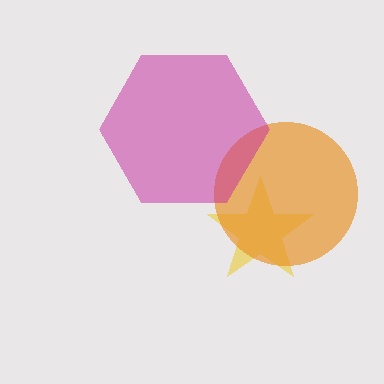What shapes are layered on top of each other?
The layered shapes are: a yellow star, an orange circle, a magenta hexagon.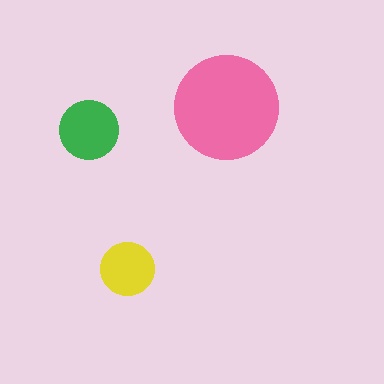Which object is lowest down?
The yellow circle is bottommost.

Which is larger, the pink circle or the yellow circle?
The pink one.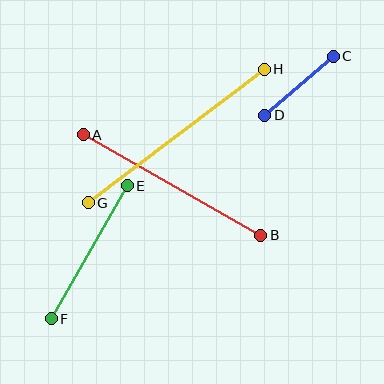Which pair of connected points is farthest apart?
Points G and H are farthest apart.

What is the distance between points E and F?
The distance is approximately 153 pixels.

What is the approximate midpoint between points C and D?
The midpoint is at approximately (299, 86) pixels.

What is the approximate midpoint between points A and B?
The midpoint is at approximately (172, 185) pixels.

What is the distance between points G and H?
The distance is approximately 221 pixels.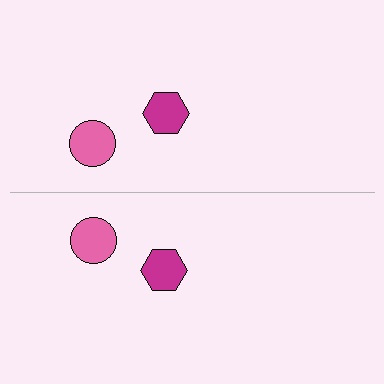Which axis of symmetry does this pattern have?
The pattern has a horizontal axis of symmetry running through the center of the image.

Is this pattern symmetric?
Yes, this pattern has bilateral (reflection) symmetry.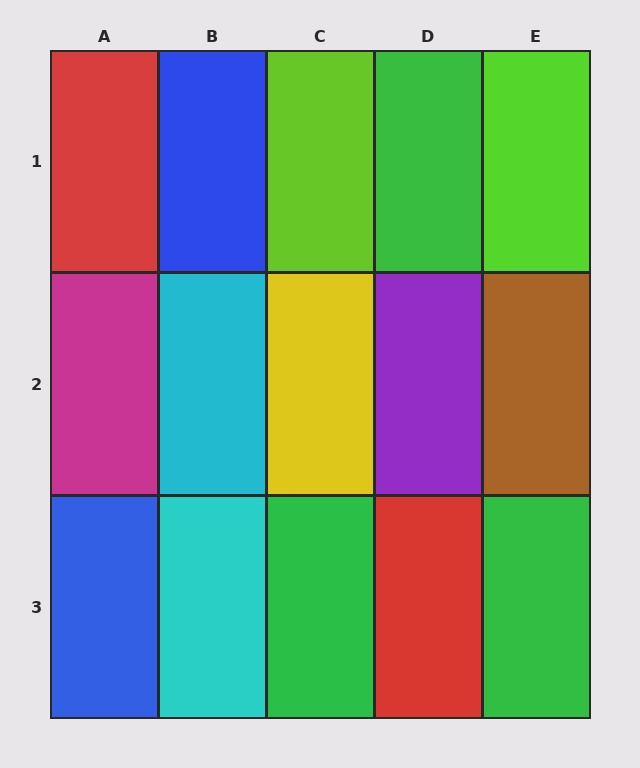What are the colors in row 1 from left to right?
Red, blue, lime, green, lime.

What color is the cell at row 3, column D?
Red.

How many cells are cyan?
2 cells are cyan.